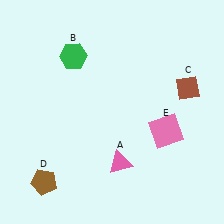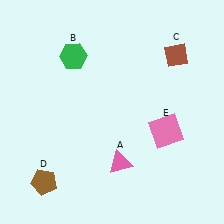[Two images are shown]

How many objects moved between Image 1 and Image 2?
1 object moved between the two images.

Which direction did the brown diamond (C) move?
The brown diamond (C) moved up.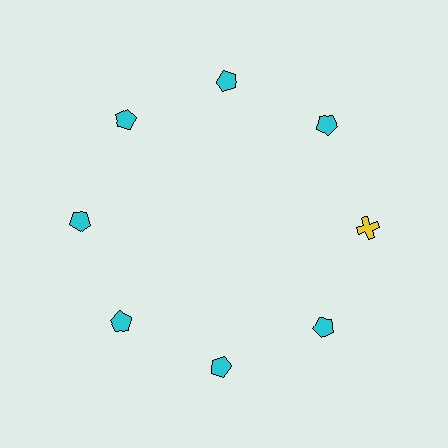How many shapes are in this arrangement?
There are 8 shapes arranged in a ring pattern.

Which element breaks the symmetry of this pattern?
The yellow cross at roughly the 3 o'clock position breaks the symmetry. All other shapes are cyan pentagons.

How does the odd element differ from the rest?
It differs in both color (yellow instead of cyan) and shape (cross instead of pentagon).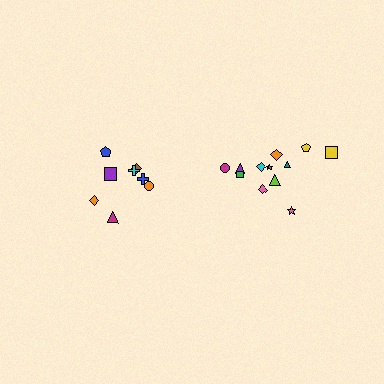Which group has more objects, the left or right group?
The right group.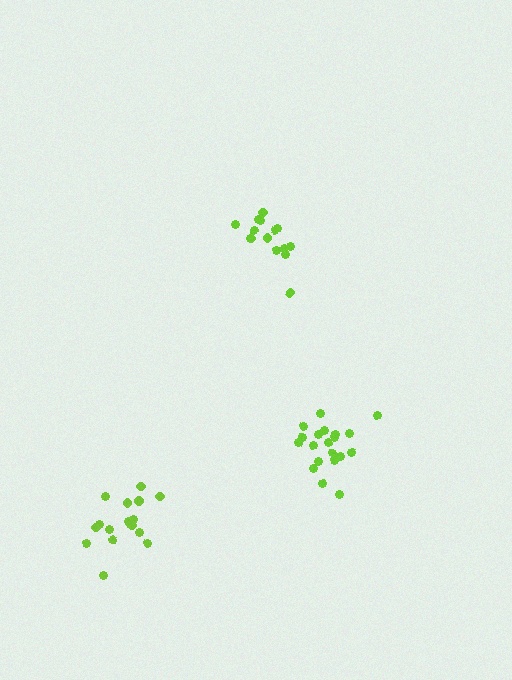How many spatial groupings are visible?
There are 3 spatial groupings.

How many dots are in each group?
Group 1: 20 dots, Group 2: 15 dots, Group 3: 17 dots (52 total).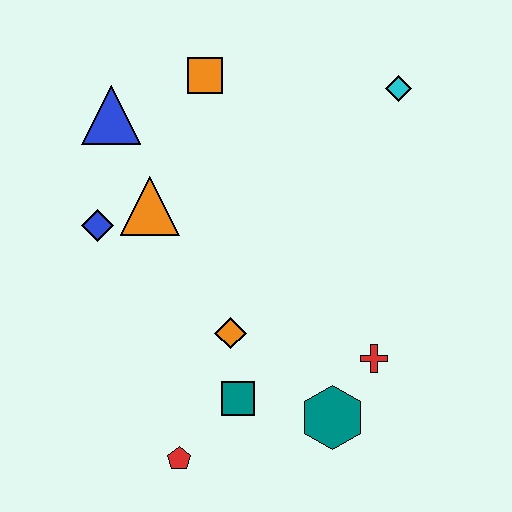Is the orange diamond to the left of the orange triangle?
No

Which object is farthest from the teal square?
The cyan diamond is farthest from the teal square.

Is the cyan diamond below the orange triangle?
No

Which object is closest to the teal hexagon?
The red cross is closest to the teal hexagon.